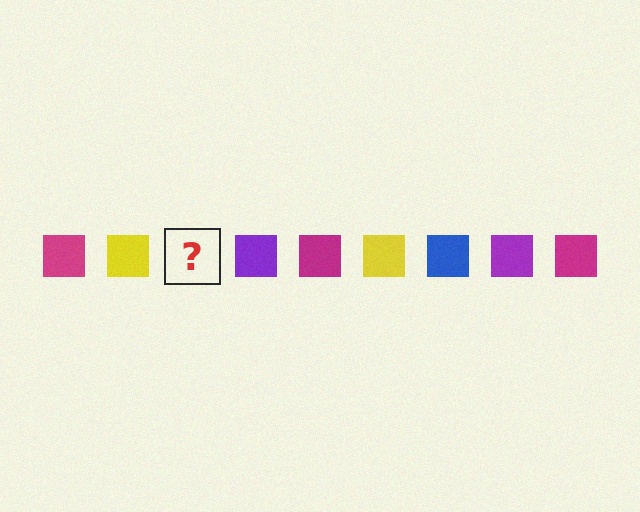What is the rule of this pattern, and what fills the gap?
The rule is that the pattern cycles through magenta, yellow, blue, purple squares. The gap should be filled with a blue square.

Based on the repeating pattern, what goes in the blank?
The blank should be a blue square.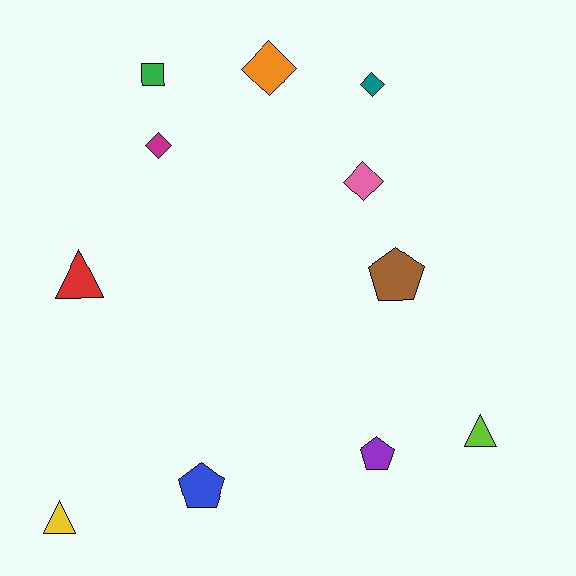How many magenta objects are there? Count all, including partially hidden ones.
There is 1 magenta object.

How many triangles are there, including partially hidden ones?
There are 3 triangles.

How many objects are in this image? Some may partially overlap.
There are 11 objects.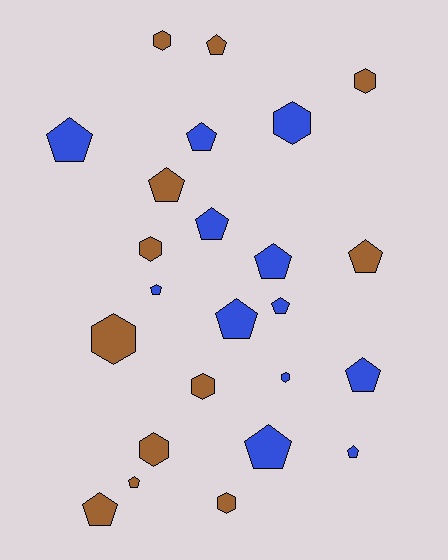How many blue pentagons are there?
There are 10 blue pentagons.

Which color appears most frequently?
Blue, with 12 objects.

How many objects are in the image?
There are 24 objects.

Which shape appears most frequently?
Pentagon, with 15 objects.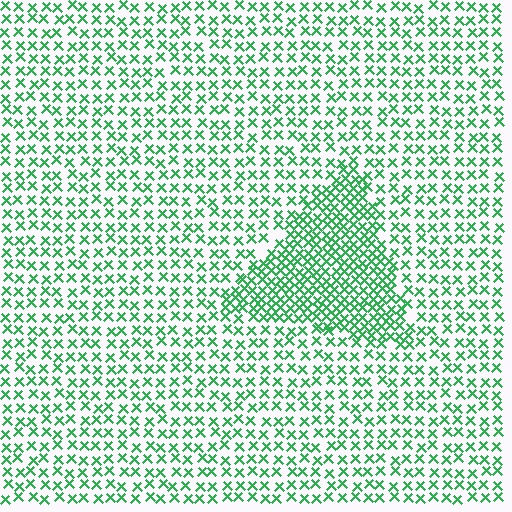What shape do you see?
I see a triangle.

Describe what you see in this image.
The image contains small green elements arranged at two different densities. A triangle-shaped region is visible where the elements are more densely packed than the surrounding area.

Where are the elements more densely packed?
The elements are more densely packed inside the triangle boundary.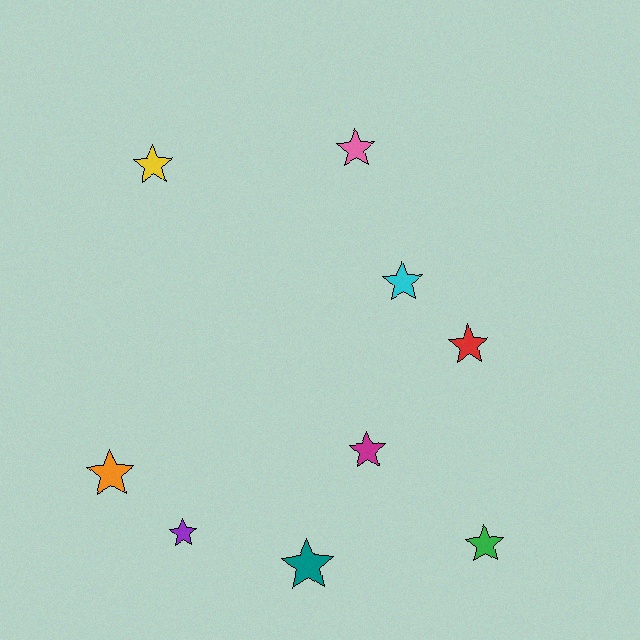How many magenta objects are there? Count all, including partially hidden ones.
There is 1 magenta object.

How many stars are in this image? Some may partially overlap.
There are 9 stars.